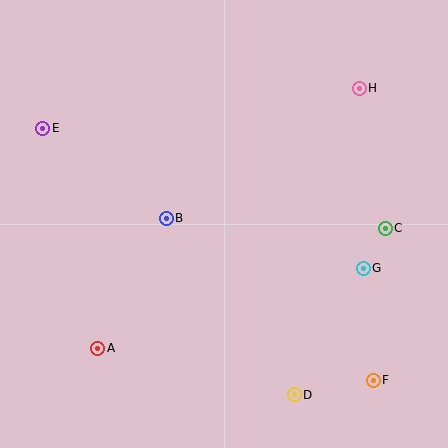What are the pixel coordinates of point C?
Point C is at (385, 228).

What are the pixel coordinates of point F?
Point F is at (373, 380).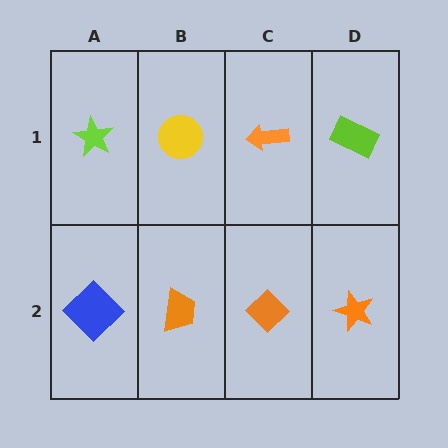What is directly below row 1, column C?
An orange diamond.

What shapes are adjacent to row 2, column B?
A yellow circle (row 1, column B), a blue diamond (row 2, column A), an orange diamond (row 2, column C).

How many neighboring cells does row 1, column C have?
3.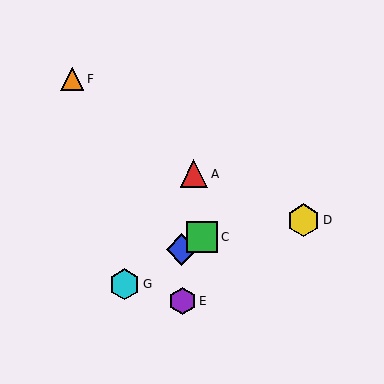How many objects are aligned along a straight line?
3 objects (B, C, G) are aligned along a straight line.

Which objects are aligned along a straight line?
Objects B, C, G are aligned along a straight line.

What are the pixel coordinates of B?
Object B is at (182, 249).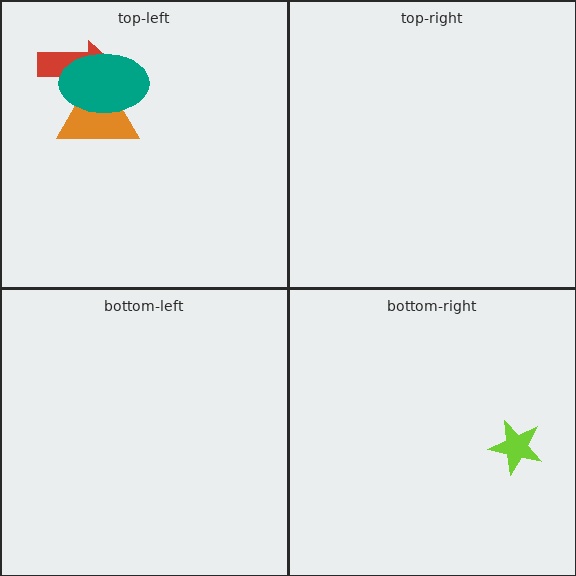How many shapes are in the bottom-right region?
1.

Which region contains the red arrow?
The top-left region.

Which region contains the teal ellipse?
The top-left region.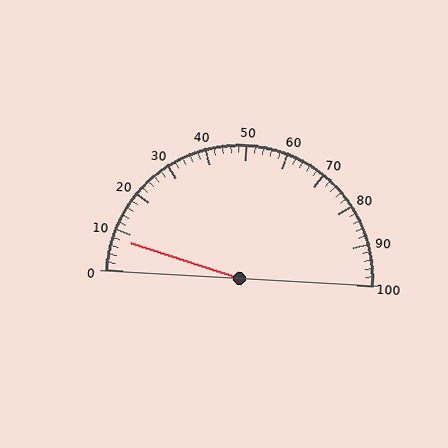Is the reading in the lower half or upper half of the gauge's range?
The reading is in the lower half of the range (0 to 100).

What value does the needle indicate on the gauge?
The needle indicates approximately 8.